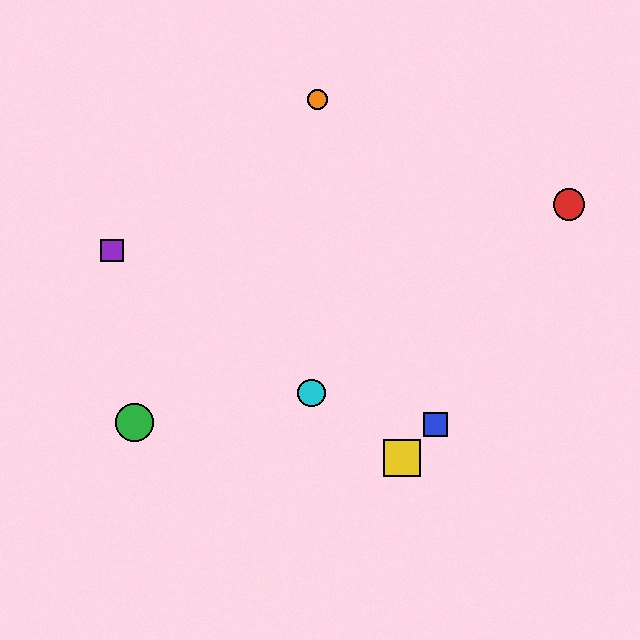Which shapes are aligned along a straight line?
The yellow square, the purple square, the cyan circle are aligned along a straight line.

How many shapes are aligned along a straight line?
3 shapes (the yellow square, the purple square, the cyan circle) are aligned along a straight line.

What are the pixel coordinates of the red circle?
The red circle is at (569, 205).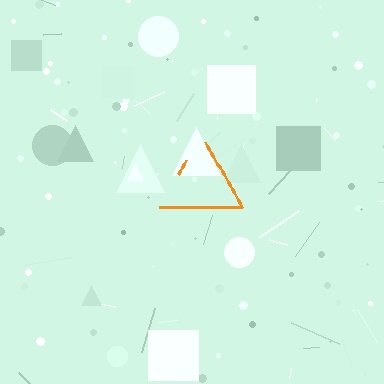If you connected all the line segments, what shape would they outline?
They would outline a triangle.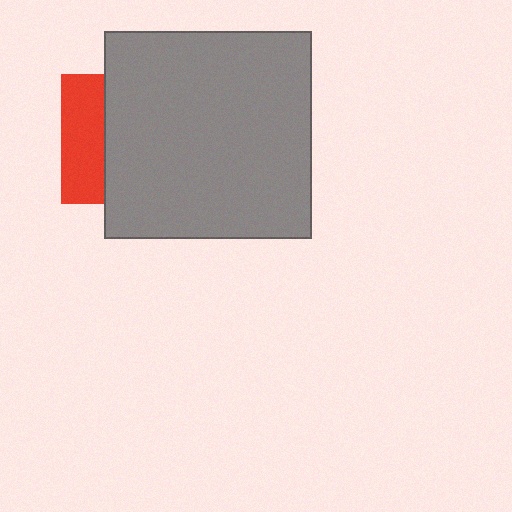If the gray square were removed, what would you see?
You would see the complete red square.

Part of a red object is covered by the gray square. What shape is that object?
It is a square.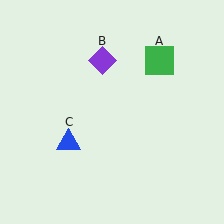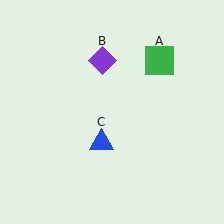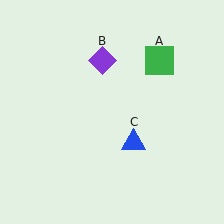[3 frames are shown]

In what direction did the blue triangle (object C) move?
The blue triangle (object C) moved right.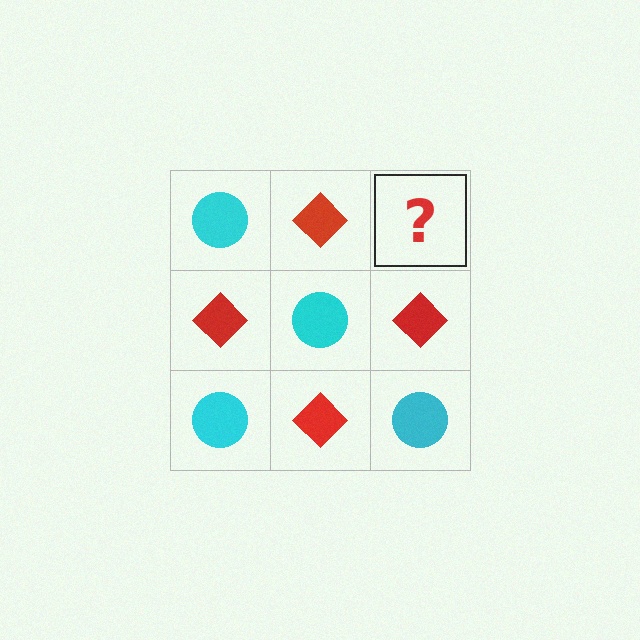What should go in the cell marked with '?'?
The missing cell should contain a cyan circle.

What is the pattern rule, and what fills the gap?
The rule is that it alternates cyan circle and red diamond in a checkerboard pattern. The gap should be filled with a cyan circle.